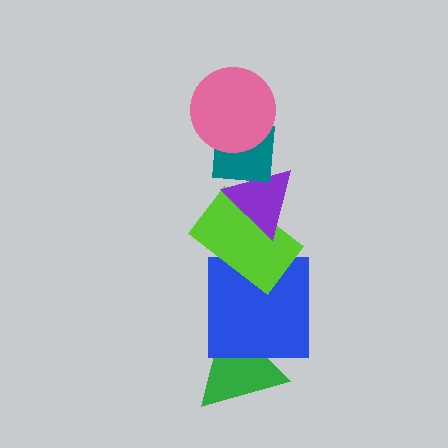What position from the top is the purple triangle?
The purple triangle is 3rd from the top.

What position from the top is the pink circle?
The pink circle is 1st from the top.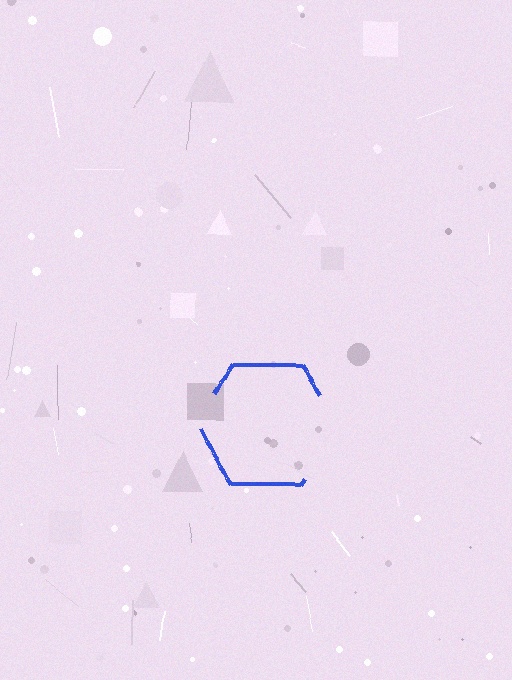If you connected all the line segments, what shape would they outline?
They would outline a hexagon.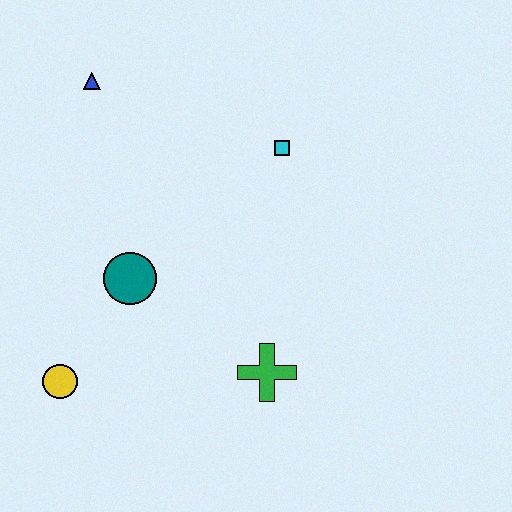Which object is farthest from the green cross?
The blue triangle is farthest from the green cross.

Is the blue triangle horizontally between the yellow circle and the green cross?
Yes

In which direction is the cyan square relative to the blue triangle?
The cyan square is to the right of the blue triangle.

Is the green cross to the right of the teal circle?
Yes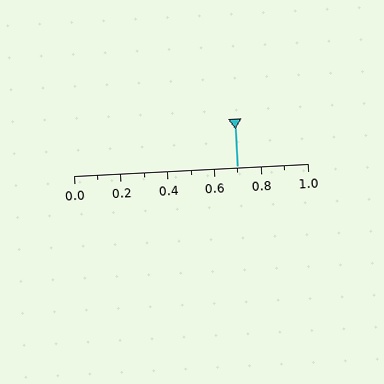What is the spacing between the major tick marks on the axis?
The major ticks are spaced 0.2 apart.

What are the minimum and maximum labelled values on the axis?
The axis runs from 0.0 to 1.0.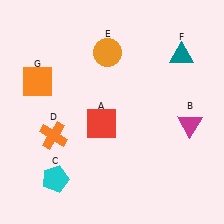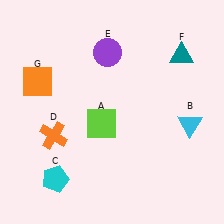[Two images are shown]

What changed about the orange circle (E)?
In Image 1, E is orange. In Image 2, it changed to purple.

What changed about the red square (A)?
In Image 1, A is red. In Image 2, it changed to lime.